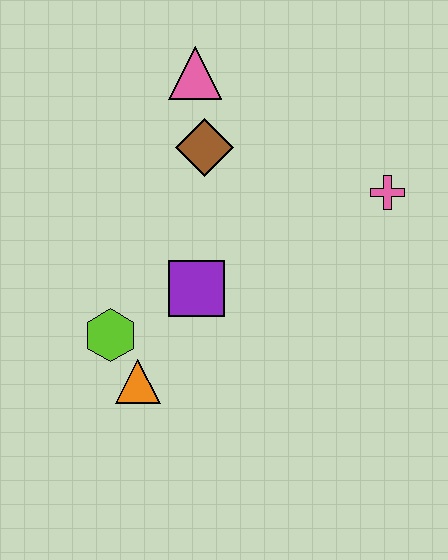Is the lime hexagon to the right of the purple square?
No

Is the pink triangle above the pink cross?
Yes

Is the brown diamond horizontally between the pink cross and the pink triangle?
Yes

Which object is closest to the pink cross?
The brown diamond is closest to the pink cross.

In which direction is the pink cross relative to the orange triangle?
The pink cross is to the right of the orange triangle.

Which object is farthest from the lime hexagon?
The pink cross is farthest from the lime hexagon.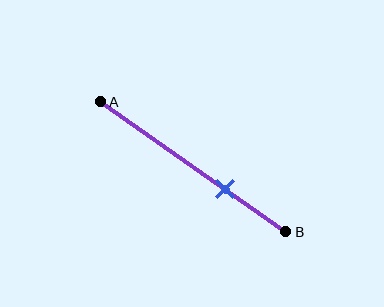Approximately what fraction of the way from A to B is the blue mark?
The blue mark is approximately 65% of the way from A to B.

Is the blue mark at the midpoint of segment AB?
No, the mark is at about 65% from A, not at the 50% midpoint.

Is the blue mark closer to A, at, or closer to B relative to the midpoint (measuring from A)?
The blue mark is closer to point B than the midpoint of segment AB.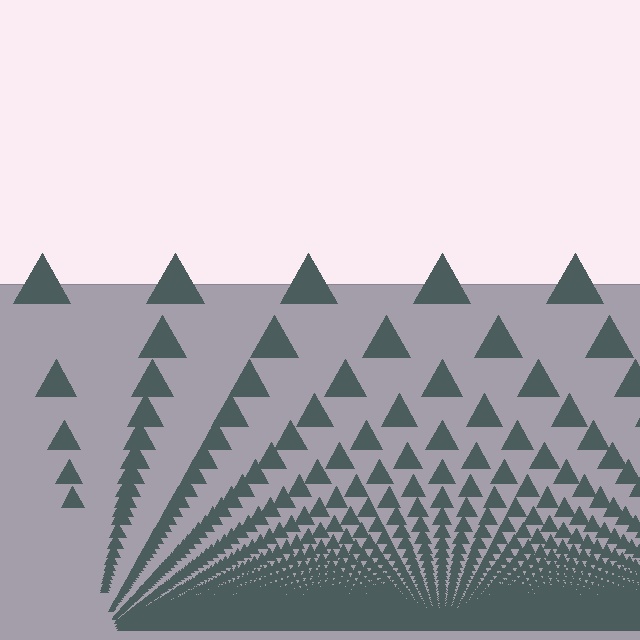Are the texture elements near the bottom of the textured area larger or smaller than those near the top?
Smaller. The gradient is inverted — elements near the bottom are smaller and denser.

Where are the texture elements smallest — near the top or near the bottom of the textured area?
Near the bottom.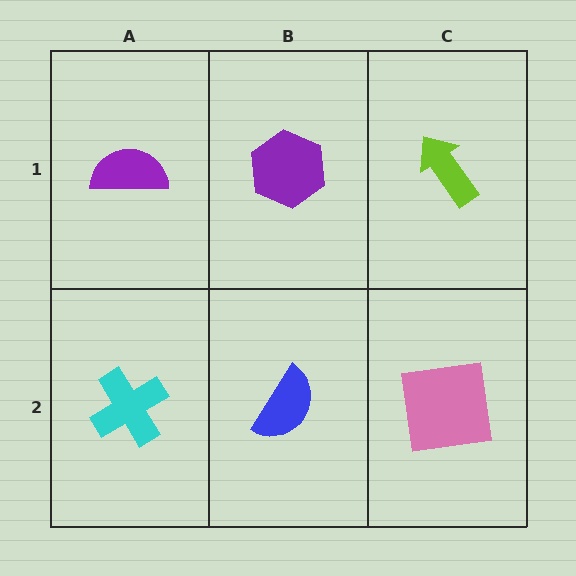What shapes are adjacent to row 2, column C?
A lime arrow (row 1, column C), a blue semicircle (row 2, column B).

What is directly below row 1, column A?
A cyan cross.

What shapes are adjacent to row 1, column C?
A pink square (row 2, column C), a purple hexagon (row 1, column B).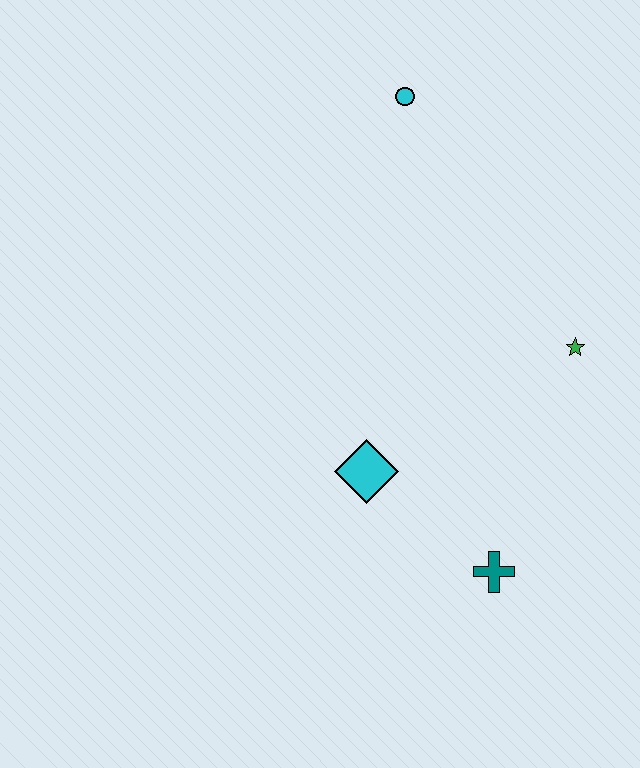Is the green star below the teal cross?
No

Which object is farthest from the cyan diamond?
The cyan circle is farthest from the cyan diamond.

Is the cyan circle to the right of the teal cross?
No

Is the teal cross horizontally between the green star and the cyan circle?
Yes